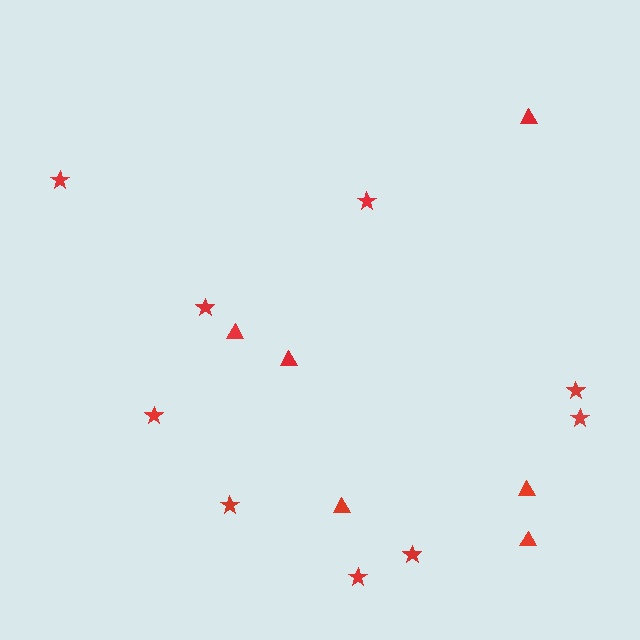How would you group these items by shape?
There are 2 groups: one group of triangles (6) and one group of stars (9).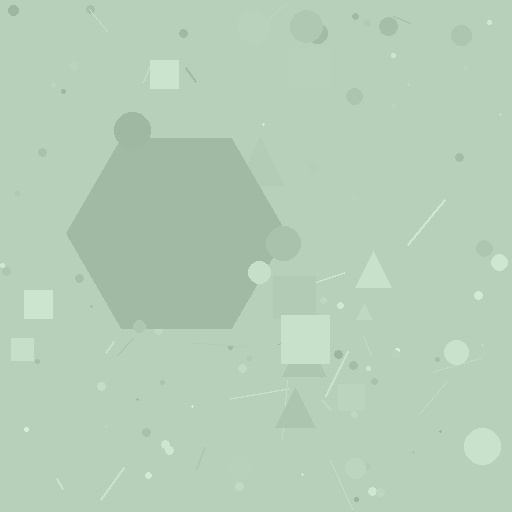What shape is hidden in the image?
A hexagon is hidden in the image.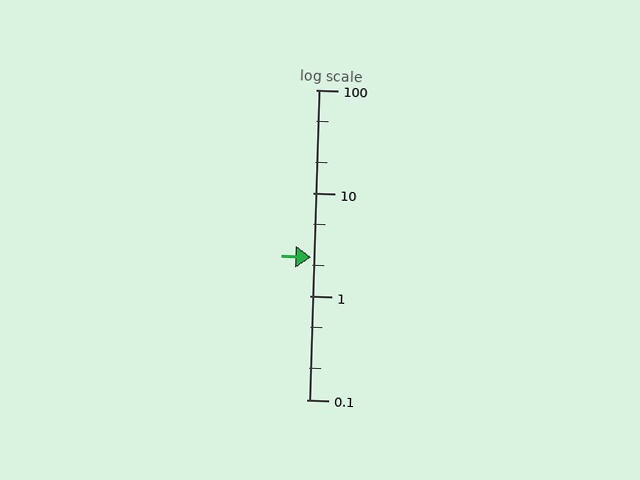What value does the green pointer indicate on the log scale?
The pointer indicates approximately 2.4.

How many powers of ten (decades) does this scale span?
The scale spans 3 decades, from 0.1 to 100.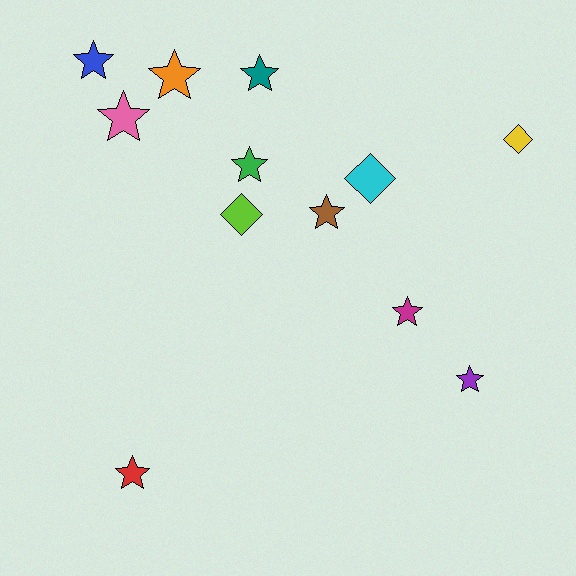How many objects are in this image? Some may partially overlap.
There are 12 objects.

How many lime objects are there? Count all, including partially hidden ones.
There is 1 lime object.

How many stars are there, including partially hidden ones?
There are 9 stars.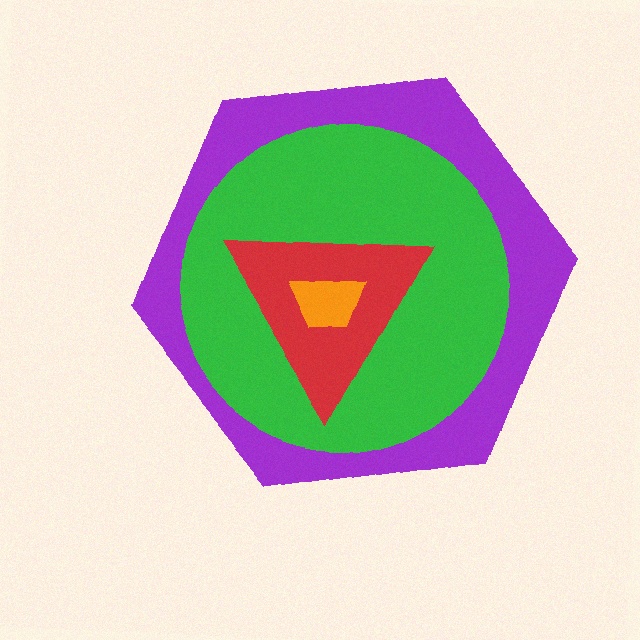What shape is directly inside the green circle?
The red triangle.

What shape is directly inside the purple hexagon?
The green circle.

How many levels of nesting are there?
4.